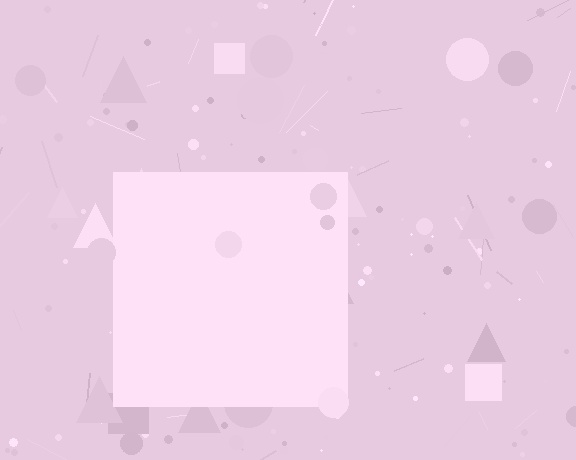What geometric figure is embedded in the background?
A square is embedded in the background.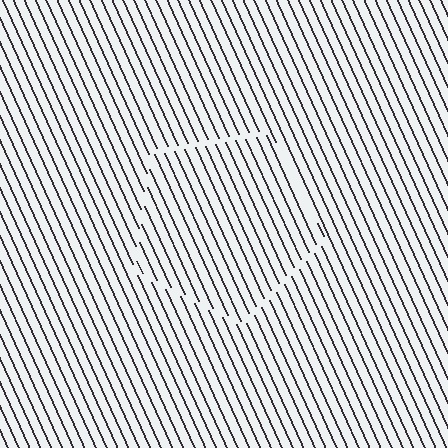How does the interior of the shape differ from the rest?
The interior of the shape contains the same grating, shifted by half a period — the contour is defined by the phase discontinuity where line-ends from the inner and outer gratings abut.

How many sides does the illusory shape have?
5 sides — the line-ends trace a pentagon.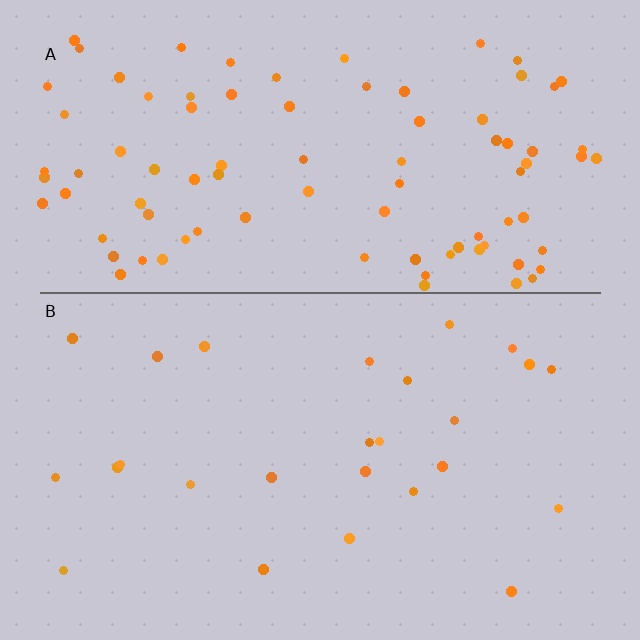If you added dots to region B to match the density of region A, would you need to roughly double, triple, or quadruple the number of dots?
Approximately quadruple.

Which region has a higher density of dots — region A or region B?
A (the top).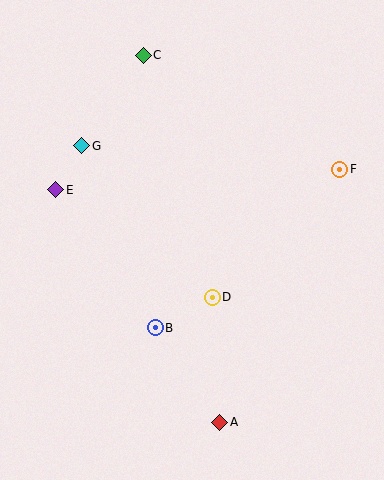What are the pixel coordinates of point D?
Point D is at (212, 297).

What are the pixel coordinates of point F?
Point F is at (340, 169).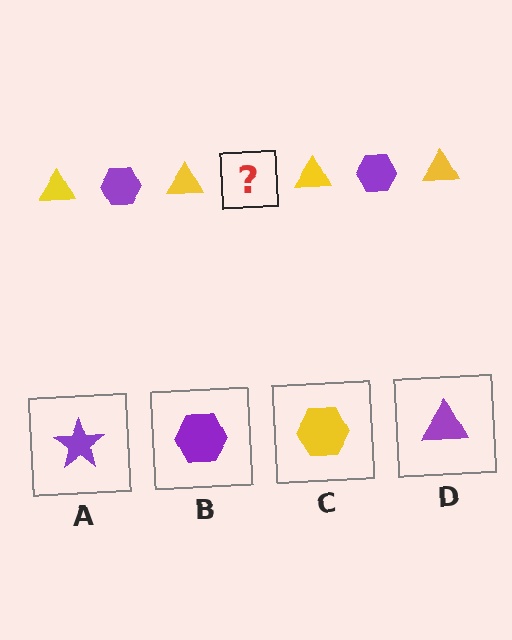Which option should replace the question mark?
Option B.